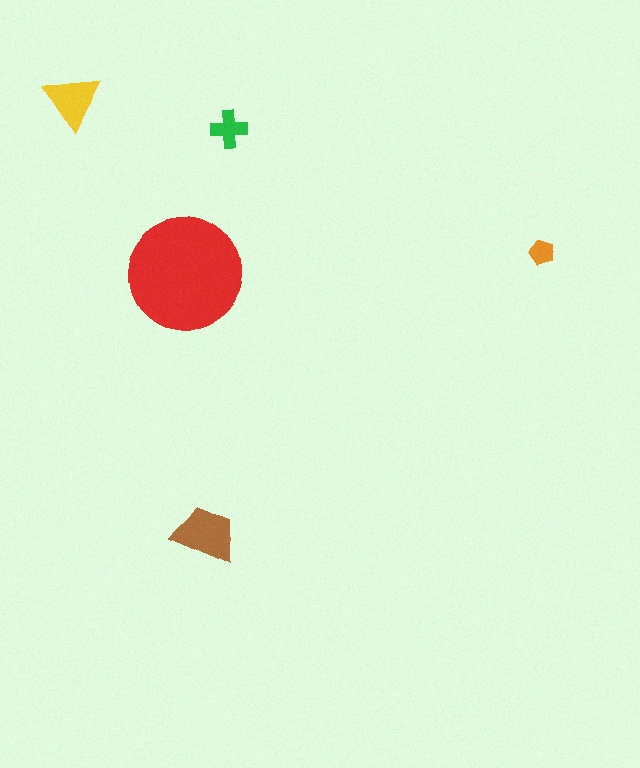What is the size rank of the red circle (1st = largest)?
1st.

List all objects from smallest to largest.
The orange pentagon, the green cross, the yellow triangle, the brown trapezoid, the red circle.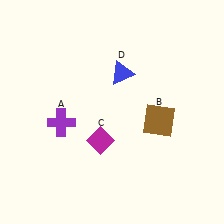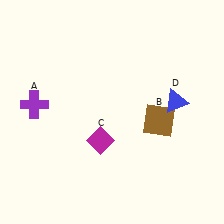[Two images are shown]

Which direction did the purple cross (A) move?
The purple cross (A) moved left.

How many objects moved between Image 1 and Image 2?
2 objects moved between the two images.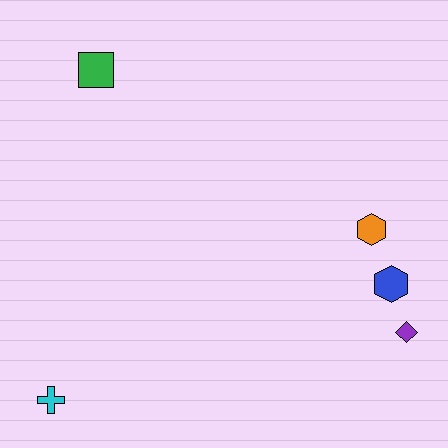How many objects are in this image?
There are 5 objects.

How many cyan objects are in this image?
There is 1 cyan object.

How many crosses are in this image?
There is 1 cross.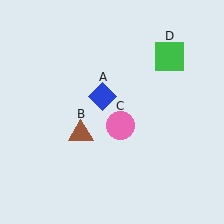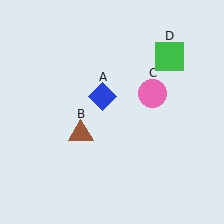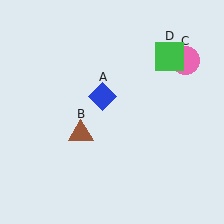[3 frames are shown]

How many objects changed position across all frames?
1 object changed position: pink circle (object C).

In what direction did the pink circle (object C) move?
The pink circle (object C) moved up and to the right.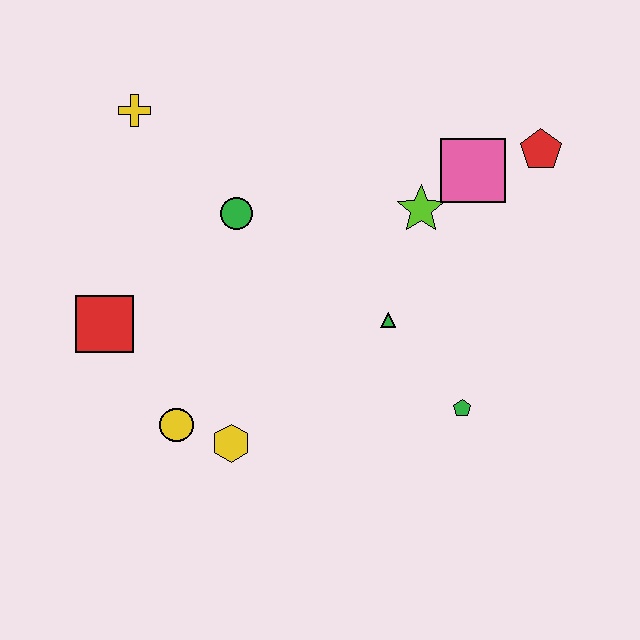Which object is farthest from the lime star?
The red square is farthest from the lime star.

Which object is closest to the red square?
The yellow circle is closest to the red square.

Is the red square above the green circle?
No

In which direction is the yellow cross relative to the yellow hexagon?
The yellow cross is above the yellow hexagon.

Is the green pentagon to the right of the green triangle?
Yes